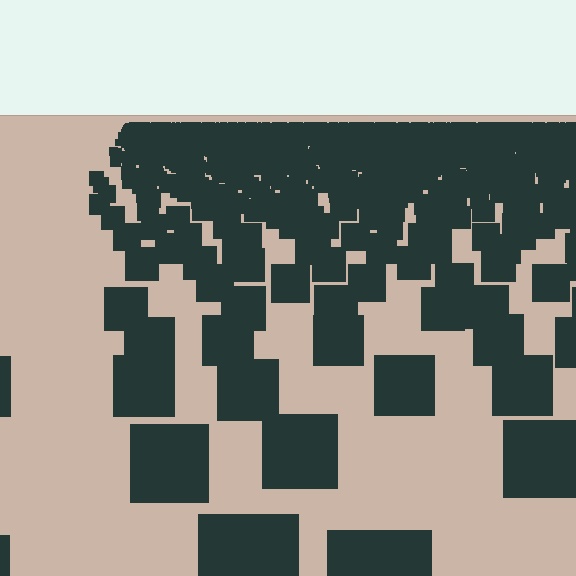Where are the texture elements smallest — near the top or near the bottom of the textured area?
Near the top.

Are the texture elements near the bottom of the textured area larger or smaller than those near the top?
Larger. Near the bottom, elements are closer to the viewer and appear at a bigger on-screen size.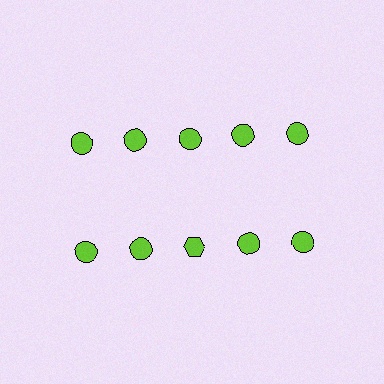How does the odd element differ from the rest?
It has a different shape: hexagon instead of circle.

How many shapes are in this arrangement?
There are 10 shapes arranged in a grid pattern.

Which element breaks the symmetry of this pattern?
The lime hexagon in the second row, center column breaks the symmetry. All other shapes are lime circles.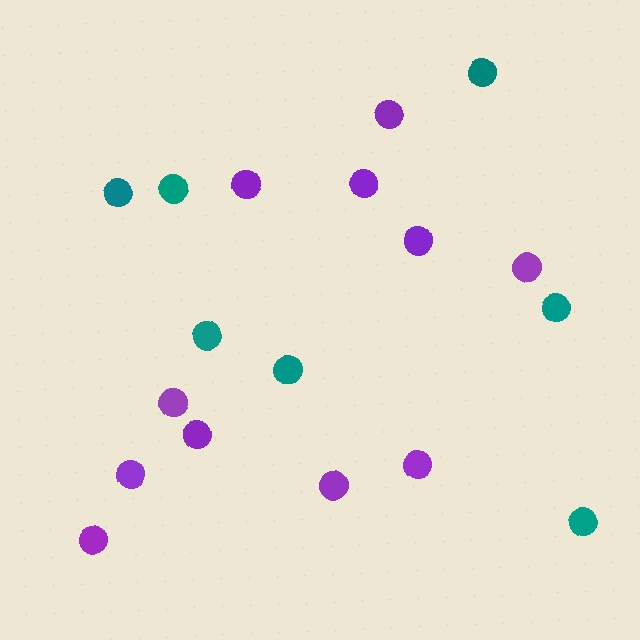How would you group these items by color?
There are 2 groups: one group of purple circles (11) and one group of teal circles (7).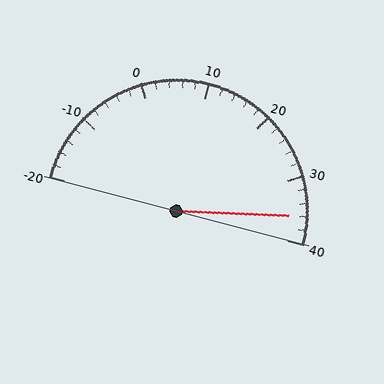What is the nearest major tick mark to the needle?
The nearest major tick mark is 40.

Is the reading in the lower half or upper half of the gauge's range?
The reading is in the upper half of the range (-20 to 40).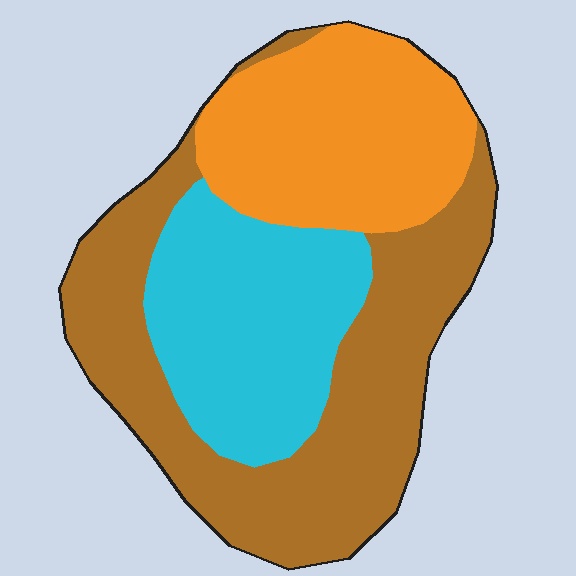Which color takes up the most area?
Brown, at roughly 45%.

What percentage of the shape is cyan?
Cyan covers roughly 30% of the shape.